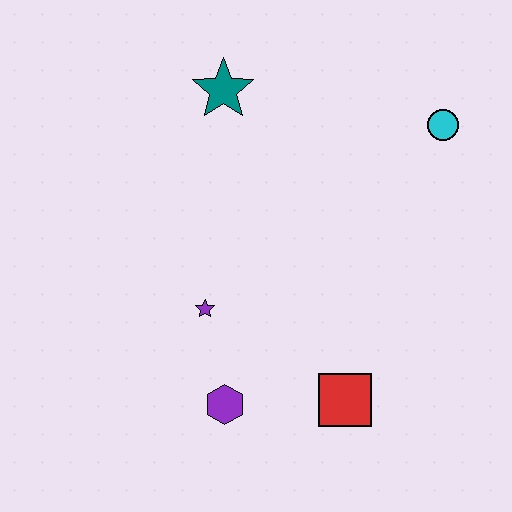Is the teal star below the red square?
No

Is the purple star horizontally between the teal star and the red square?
No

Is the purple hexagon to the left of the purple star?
No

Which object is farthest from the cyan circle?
The purple hexagon is farthest from the cyan circle.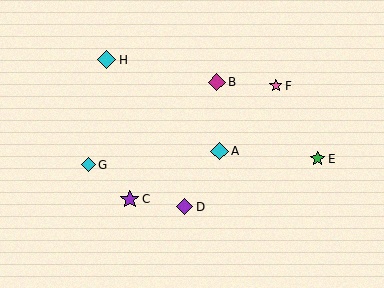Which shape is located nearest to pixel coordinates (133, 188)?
The purple star (labeled C) at (130, 199) is nearest to that location.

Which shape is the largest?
The purple star (labeled C) is the largest.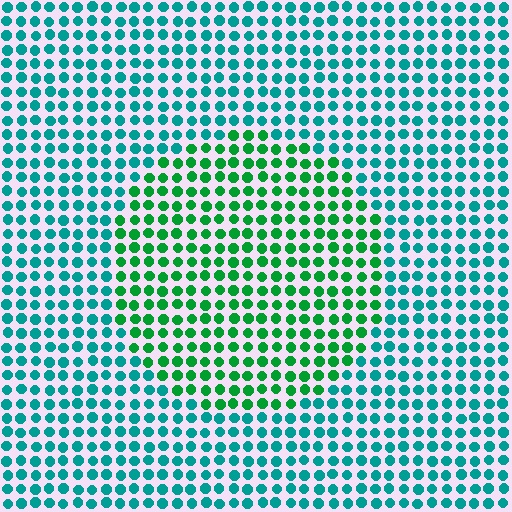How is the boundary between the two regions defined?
The boundary is defined purely by a slight shift in hue (about 39 degrees). Spacing, size, and orientation are identical on both sides.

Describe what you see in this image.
The image is filled with small teal elements in a uniform arrangement. A circle-shaped region is visible where the elements are tinted to a slightly different hue, forming a subtle color boundary.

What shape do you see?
I see a circle.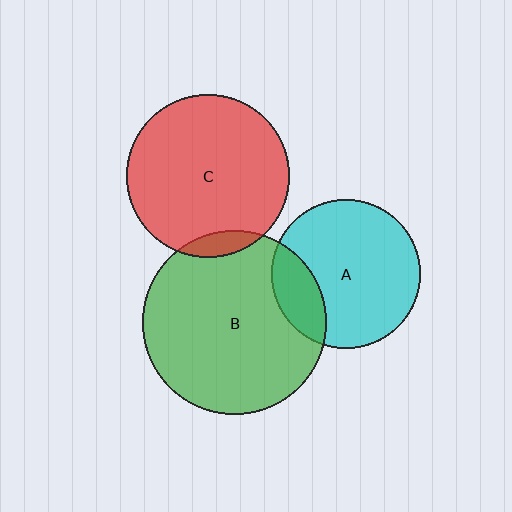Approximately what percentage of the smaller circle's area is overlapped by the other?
Approximately 20%.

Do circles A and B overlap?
Yes.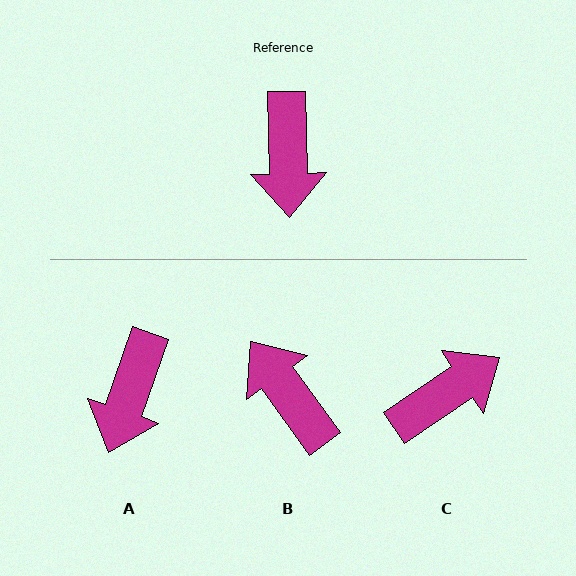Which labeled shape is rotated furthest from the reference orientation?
B, about 145 degrees away.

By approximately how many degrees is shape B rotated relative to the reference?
Approximately 145 degrees clockwise.